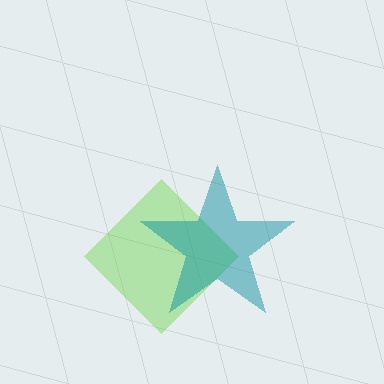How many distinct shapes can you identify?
There are 2 distinct shapes: a lime diamond, a teal star.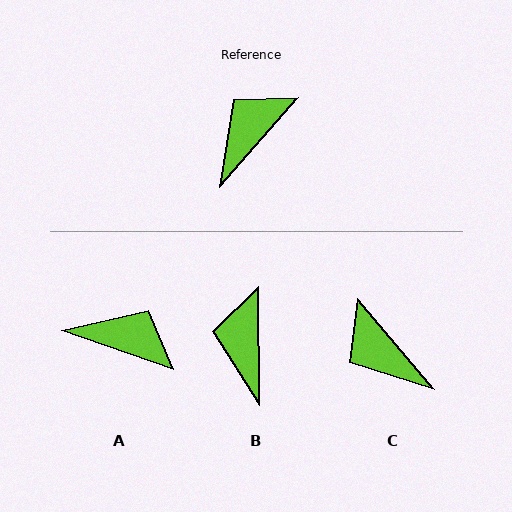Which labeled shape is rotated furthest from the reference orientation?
C, about 82 degrees away.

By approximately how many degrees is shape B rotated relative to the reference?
Approximately 42 degrees counter-clockwise.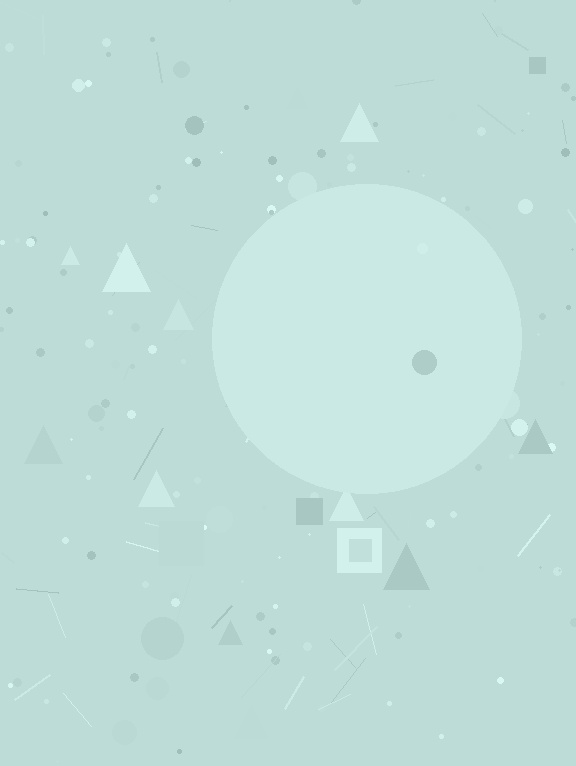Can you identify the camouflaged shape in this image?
The camouflaged shape is a circle.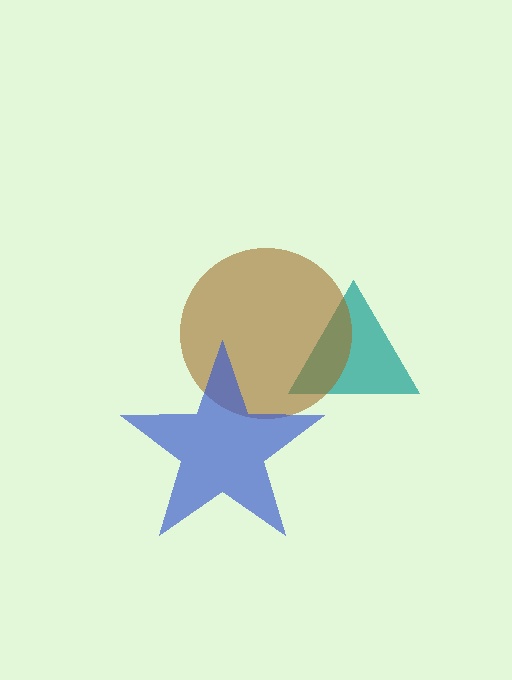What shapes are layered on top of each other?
The layered shapes are: a teal triangle, a brown circle, a blue star.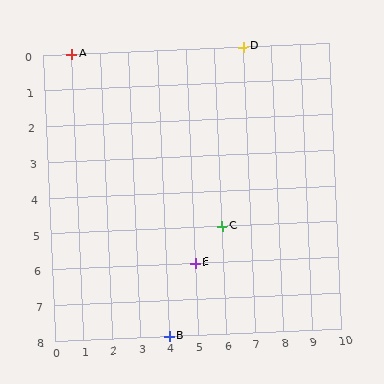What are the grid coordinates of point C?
Point C is at grid coordinates (6, 5).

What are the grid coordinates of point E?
Point E is at grid coordinates (5, 6).